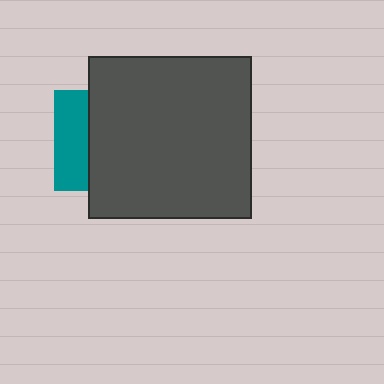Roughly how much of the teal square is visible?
A small part of it is visible (roughly 33%).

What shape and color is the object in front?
The object in front is a dark gray square.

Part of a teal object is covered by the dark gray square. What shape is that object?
It is a square.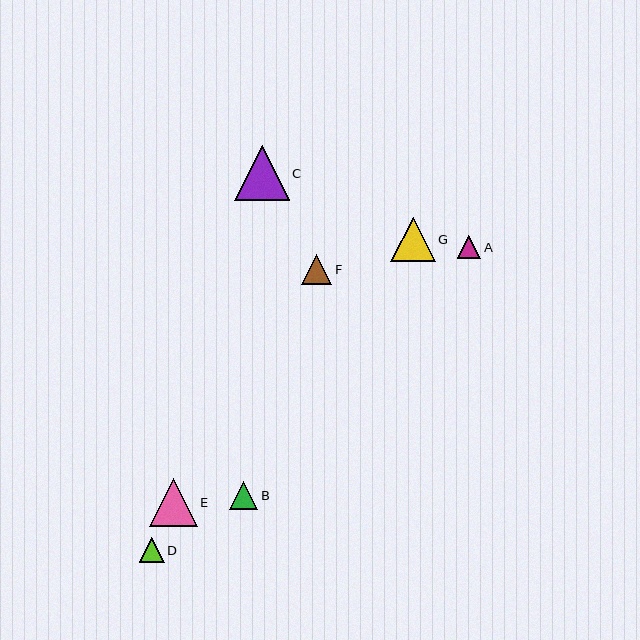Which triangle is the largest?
Triangle C is the largest with a size of approximately 55 pixels.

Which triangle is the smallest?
Triangle A is the smallest with a size of approximately 23 pixels.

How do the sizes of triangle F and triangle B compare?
Triangle F and triangle B are approximately the same size.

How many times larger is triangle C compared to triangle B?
Triangle C is approximately 2.0 times the size of triangle B.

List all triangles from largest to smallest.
From largest to smallest: C, E, G, F, B, D, A.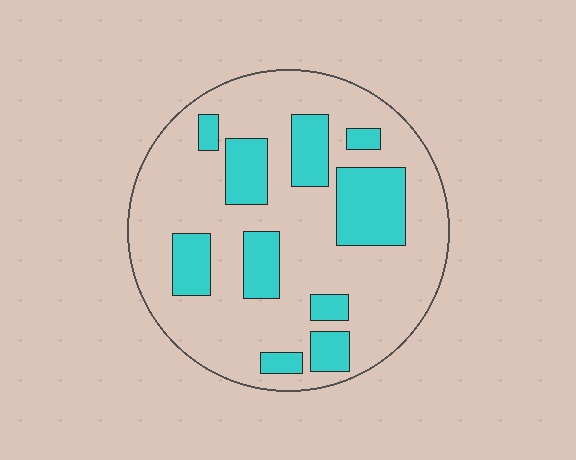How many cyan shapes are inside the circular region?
10.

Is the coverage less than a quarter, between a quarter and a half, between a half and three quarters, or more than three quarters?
Between a quarter and a half.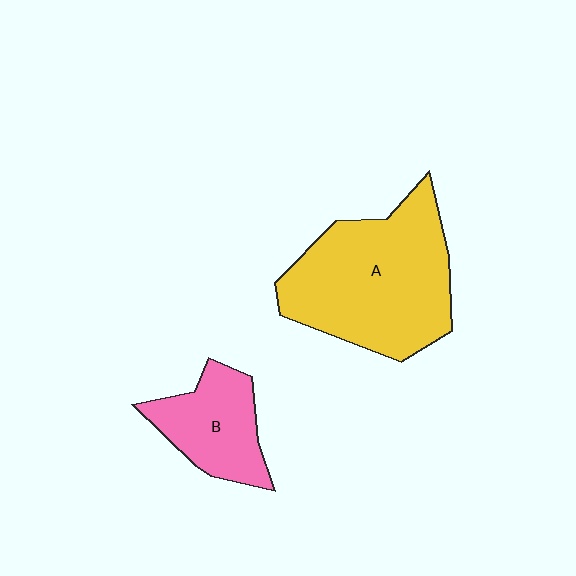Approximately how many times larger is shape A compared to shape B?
Approximately 2.1 times.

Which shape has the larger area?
Shape A (yellow).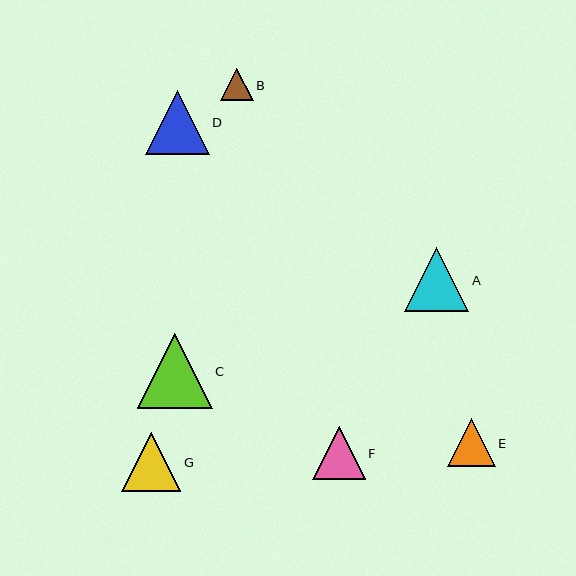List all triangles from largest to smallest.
From largest to smallest: C, A, D, G, F, E, B.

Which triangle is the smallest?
Triangle B is the smallest with a size of approximately 32 pixels.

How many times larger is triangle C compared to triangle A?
Triangle C is approximately 1.2 times the size of triangle A.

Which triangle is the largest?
Triangle C is the largest with a size of approximately 75 pixels.